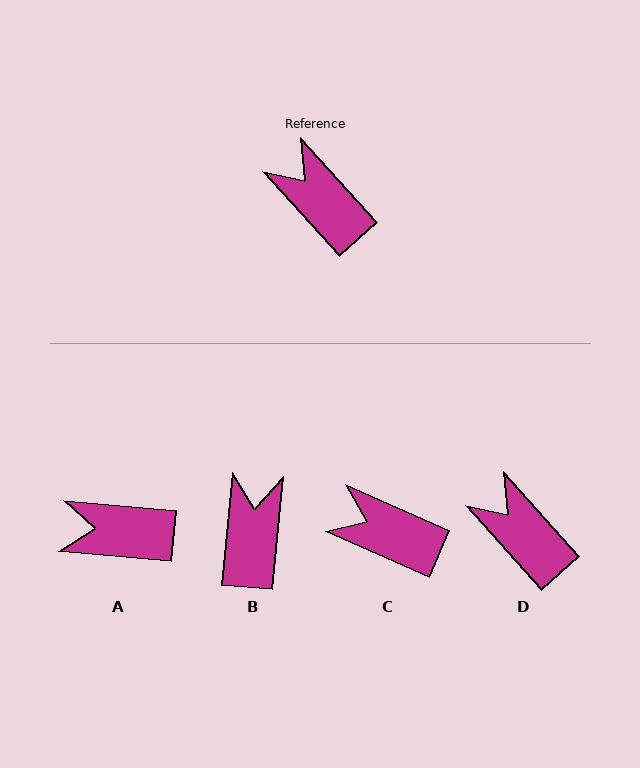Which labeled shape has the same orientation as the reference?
D.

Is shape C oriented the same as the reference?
No, it is off by about 24 degrees.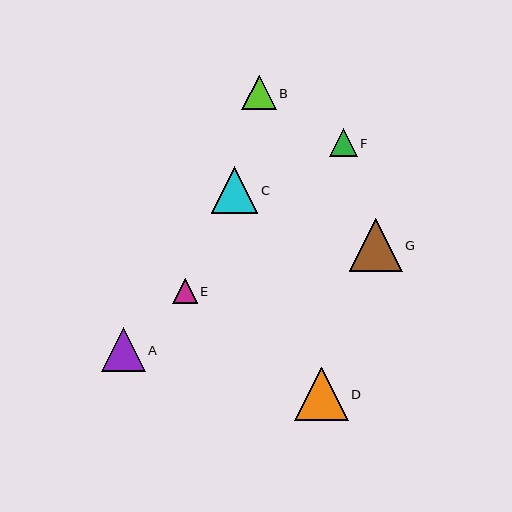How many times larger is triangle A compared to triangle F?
Triangle A is approximately 1.6 times the size of triangle F.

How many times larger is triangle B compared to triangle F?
Triangle B is approximately 1.2 times the size of triangle F.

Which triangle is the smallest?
Triangle E is the smallest with a size of approximately 24 pixels.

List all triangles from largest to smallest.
From largest to smallest: D, G, C, A, B, F, E.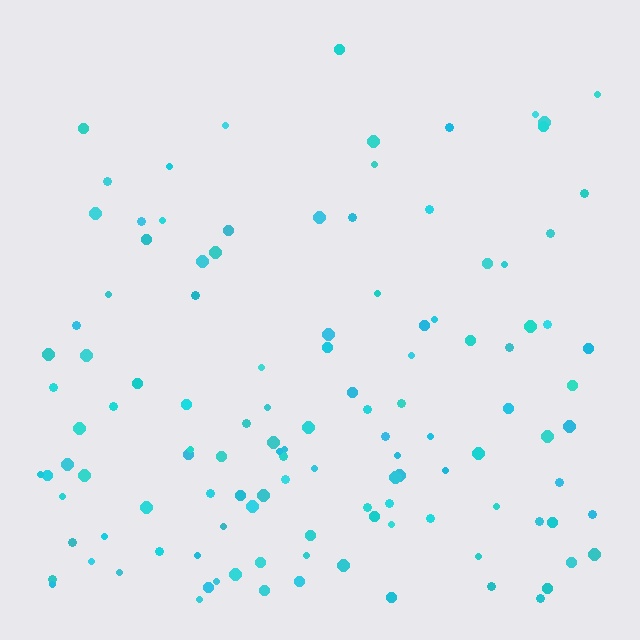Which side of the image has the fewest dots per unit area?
The top.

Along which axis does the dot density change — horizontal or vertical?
Vertical.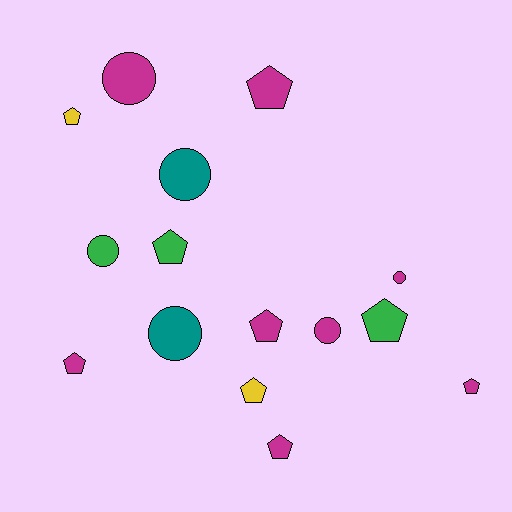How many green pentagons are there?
There are 2 green pentagons.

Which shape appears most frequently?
Pentagon, with 9 objects.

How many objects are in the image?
There are 15 objects.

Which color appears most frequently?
Magenta, with 8 objects.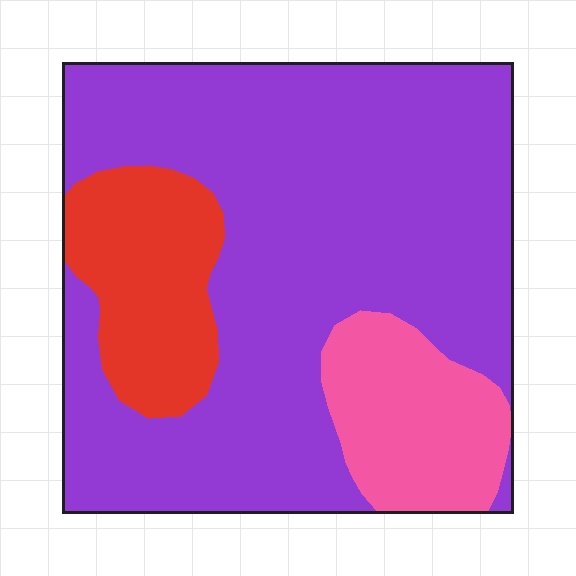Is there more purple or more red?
Purple.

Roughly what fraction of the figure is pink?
Pink takes up less than a sixth of the figure.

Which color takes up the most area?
Purple, at roughly 70%.